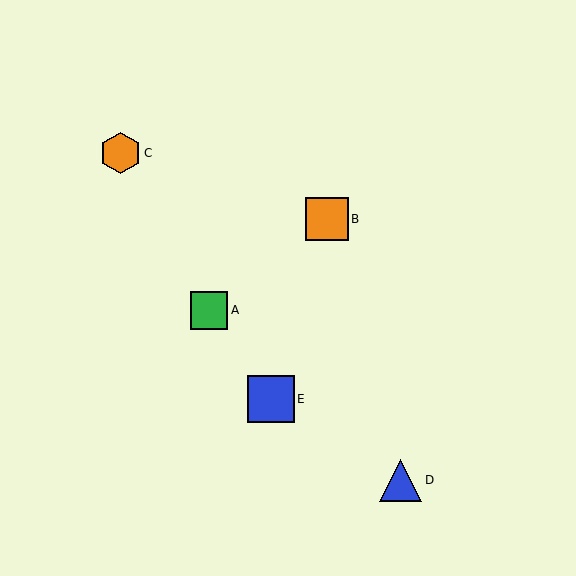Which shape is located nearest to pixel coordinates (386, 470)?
The blue triangle (labeled D) at (401, 480) is nearest to that location.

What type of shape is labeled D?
Shape D is a blue triangle.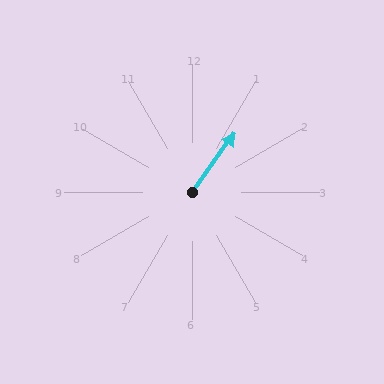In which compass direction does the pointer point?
Northeast.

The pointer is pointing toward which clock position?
Roughly 1 o'clock.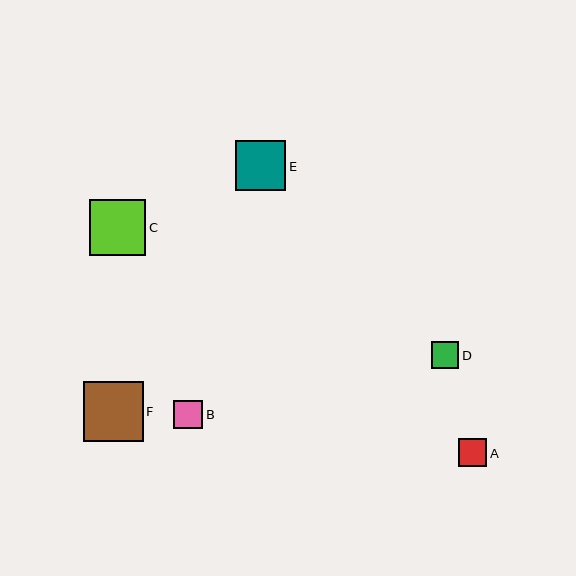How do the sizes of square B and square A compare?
Square B and square A are approximately the same size.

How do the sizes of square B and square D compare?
Square B and square D are approximately the same size.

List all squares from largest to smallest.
From largest to smallest: F, C, E, B, A, D.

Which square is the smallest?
Square D is the smallest with a size of approximately 28 pixels.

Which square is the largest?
Square F is the largest with a size of approximately 60 pixels.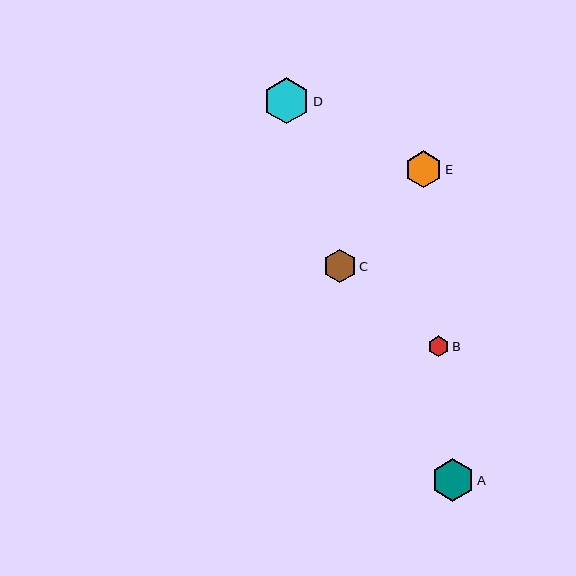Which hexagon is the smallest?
Hexagon B is the smallest with a size of approximately 21 pixels.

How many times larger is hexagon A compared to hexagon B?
Hexagon A is approximately 2.1 times the size of hexagon B.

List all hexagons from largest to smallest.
From largest to smallest: D, A, E, C, B.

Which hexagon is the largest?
Hexagon D is the largest with a size of approximately 46 pixels.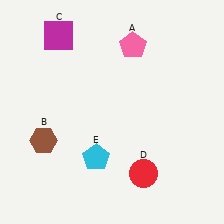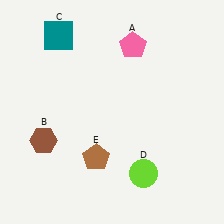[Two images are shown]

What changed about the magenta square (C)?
In Image 1, C is magenta. In Image 2, it changed to teal.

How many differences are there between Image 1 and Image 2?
There are 3 differences between the two images.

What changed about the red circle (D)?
In Image 1, D is red. In Image 2, it changed to lime.